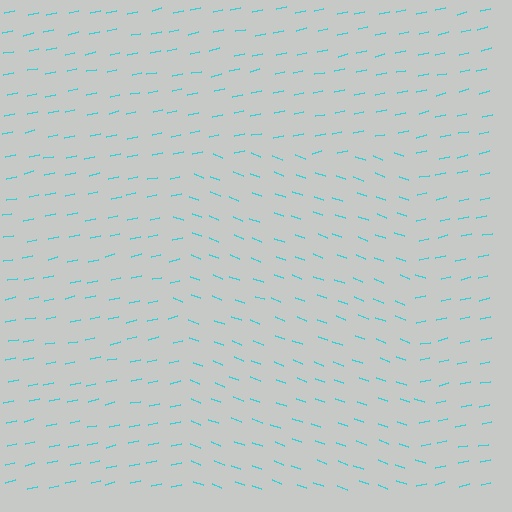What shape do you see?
I see a rectangle.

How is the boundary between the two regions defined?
The boundary is defined purely by a change in line orientation (approximately 32 degrees difference). All lines are the same color and thickness.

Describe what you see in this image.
The image is filled with small cyan line segments. A rectangle region in the image has lines oriented differently from the surrounding lines, creating a visible texture boundary.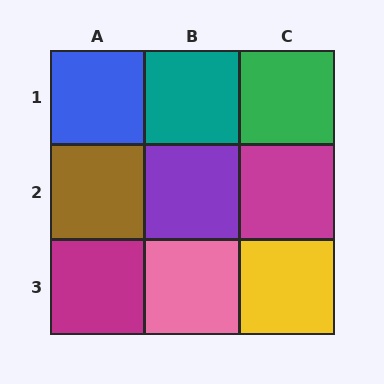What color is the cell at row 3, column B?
Pink.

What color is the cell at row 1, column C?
Green.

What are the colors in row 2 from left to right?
Brown, purple, magenta.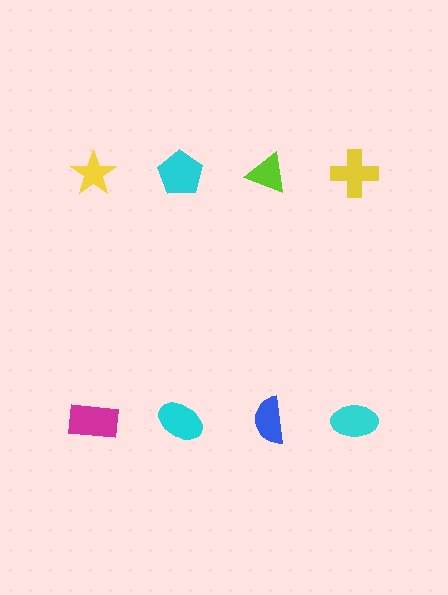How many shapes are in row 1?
4 shapes.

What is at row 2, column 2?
A cyan ellipse.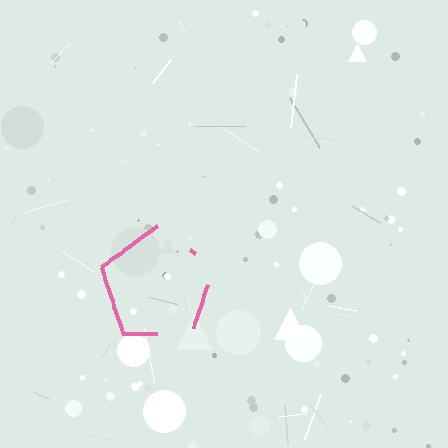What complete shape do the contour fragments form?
The contour fragments form a pentagon.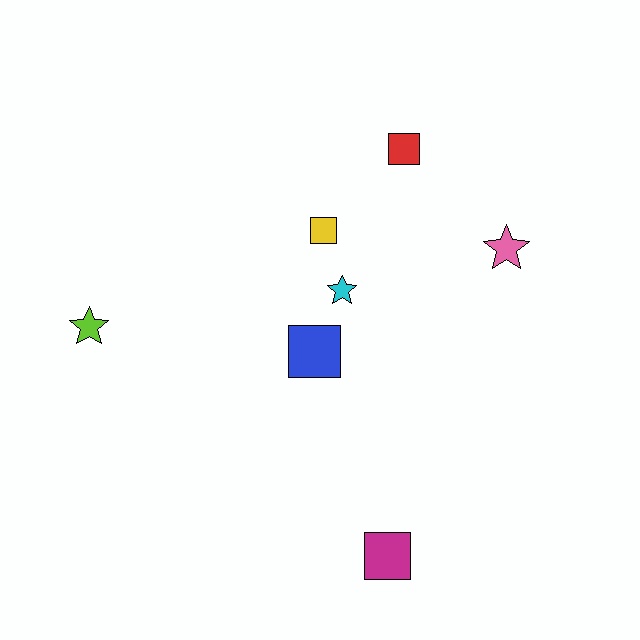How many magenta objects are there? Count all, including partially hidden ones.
There is 1 magenta object.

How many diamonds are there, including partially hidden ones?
There are no diamonds.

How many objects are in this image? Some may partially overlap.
There are 7 objects.